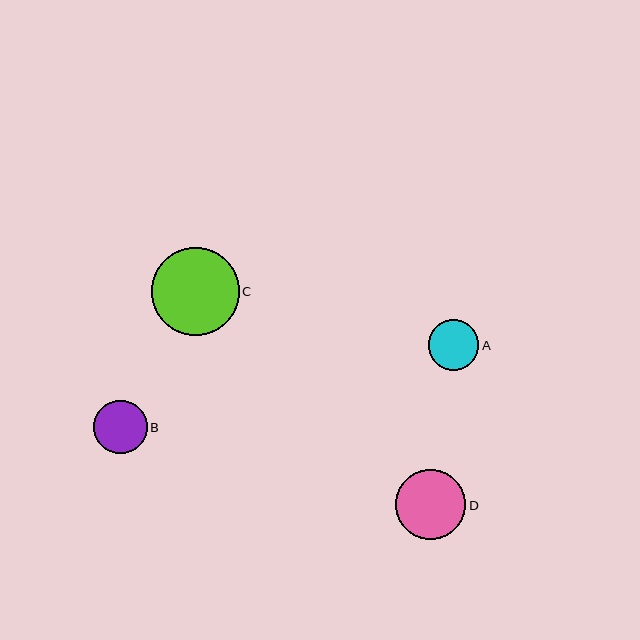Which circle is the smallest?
Circle A is the smallest with a size of approximately 51 pixels.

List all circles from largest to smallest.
From largest to smallest: C, D, B, A.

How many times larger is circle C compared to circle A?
Circle C is approximately 1.7 times the size of circle A.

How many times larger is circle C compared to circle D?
Circle C is approximately 1.2 times the size of circle D.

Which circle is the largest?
Circle C is the largest with a size of approximately 88 pixels.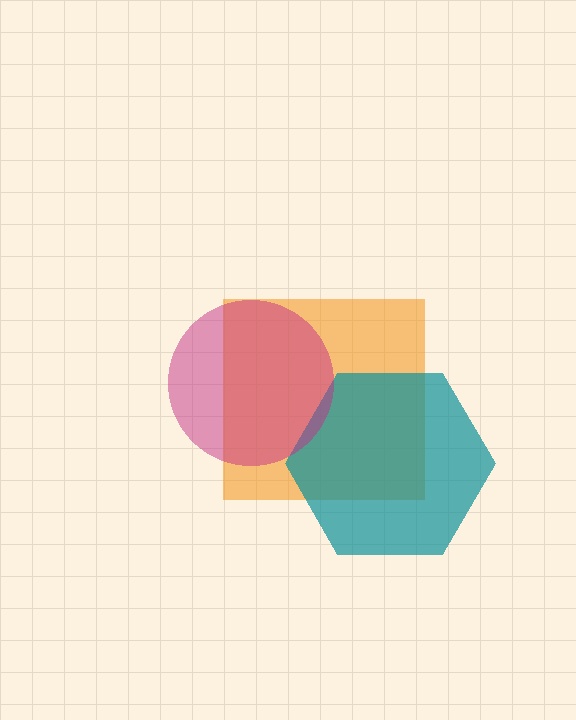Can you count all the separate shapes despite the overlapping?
Yes, there are 3 separate shapes.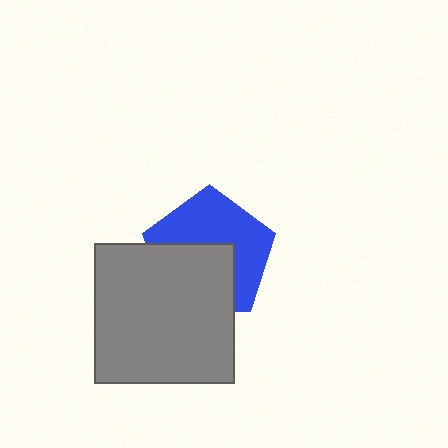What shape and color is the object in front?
The object in front is a gray square.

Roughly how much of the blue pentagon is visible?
About half of it is visible (roughly 54%).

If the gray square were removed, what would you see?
You would see the complete blue pentagon.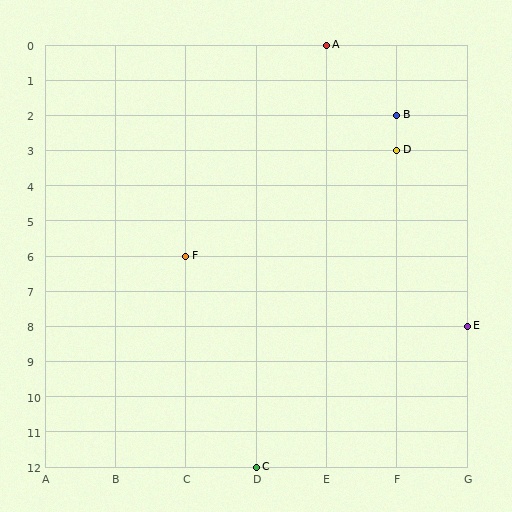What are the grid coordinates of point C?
Point C is at grid coordinates (D, 12).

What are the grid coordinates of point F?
Point F is at grid coordinates (C, 6).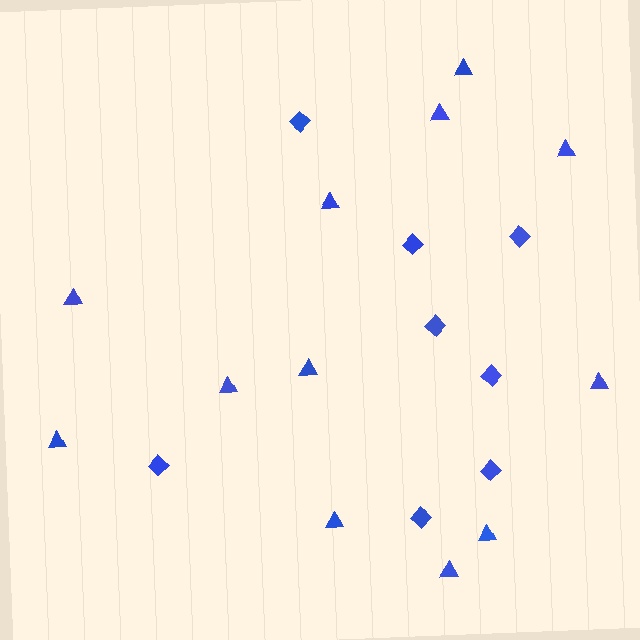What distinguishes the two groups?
There are 2 groups: one group of diamonds (8) and one group of triangles (12).